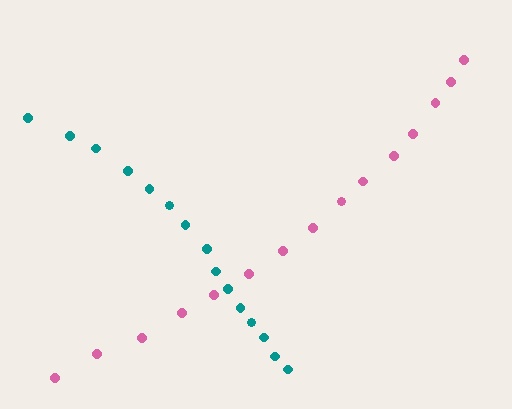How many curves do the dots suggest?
There are 2 distinct paths.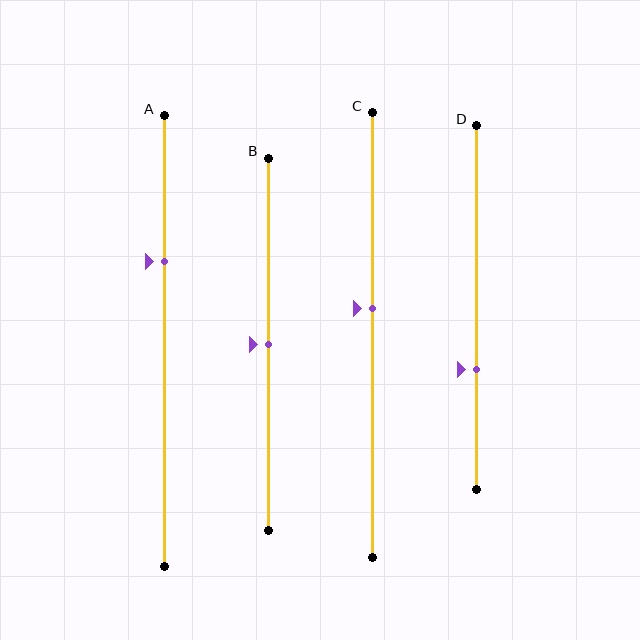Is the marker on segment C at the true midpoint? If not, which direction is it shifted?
No, the marker on segment C is shifted upward by about 6% of the segment length.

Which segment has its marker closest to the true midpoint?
Segment B has its marker closest to the true midpoint.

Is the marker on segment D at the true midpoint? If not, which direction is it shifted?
No, the marker on segment D is shifted downward by about 17% of the segment length.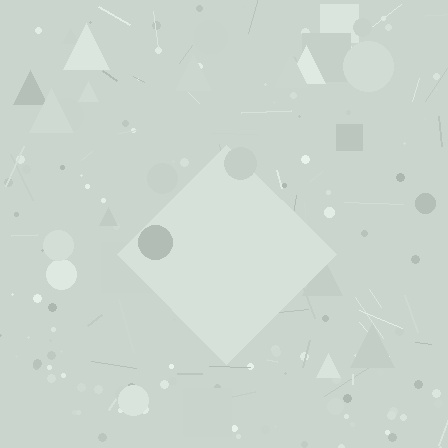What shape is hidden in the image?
A diamond is hidden in the image.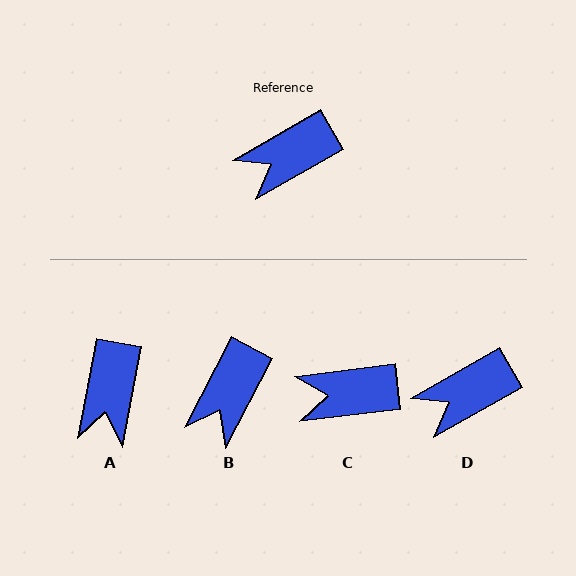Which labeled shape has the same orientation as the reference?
D.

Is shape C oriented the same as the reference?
No, it is off by about 23 degrees.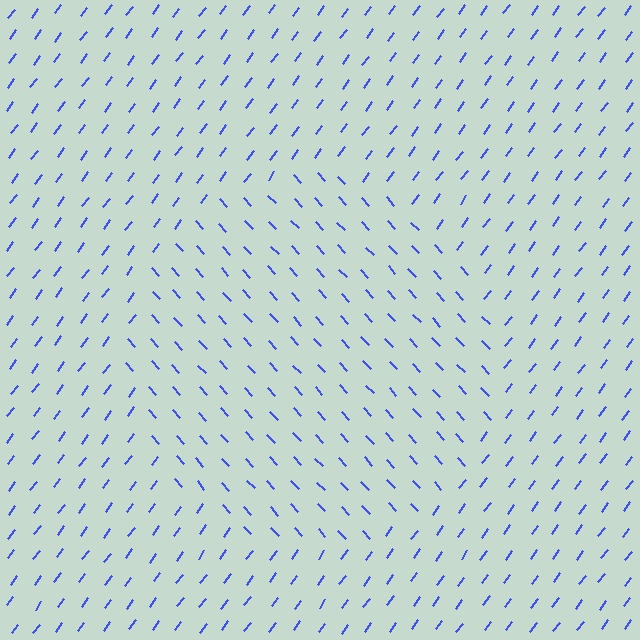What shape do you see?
I see a circle.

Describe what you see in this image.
The image is filled with small blue line segments. A circle region in the image has lines oriented differently from the surrounding lines, creating a visible texture boundary.